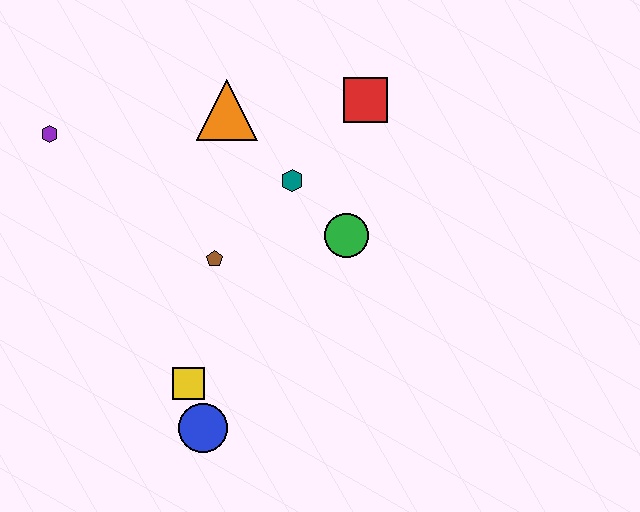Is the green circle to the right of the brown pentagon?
Yes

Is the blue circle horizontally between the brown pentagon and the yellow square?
Yes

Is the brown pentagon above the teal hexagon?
No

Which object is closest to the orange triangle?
The teal hexagon is closest to the orange triangle.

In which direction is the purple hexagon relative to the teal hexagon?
The purple hexagon is to the left of the teal hexagon.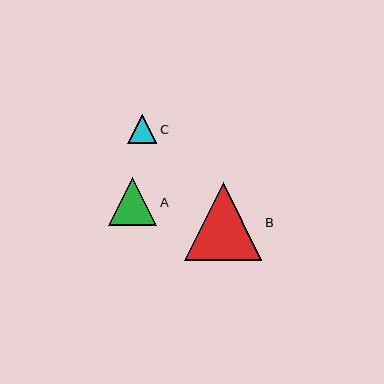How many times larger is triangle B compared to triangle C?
Triangle B is approximately 2.7 times the size of triangle C.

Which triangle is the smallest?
Triangle C is the smallest with a size of approximately 29 pixels.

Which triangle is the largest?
Triangle B is the largest with a size of approximately 78 pixels.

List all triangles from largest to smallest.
From largest to smallest: B, A, C.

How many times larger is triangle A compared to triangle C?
Triangle A is approximately 1.7 times the size of triangle C.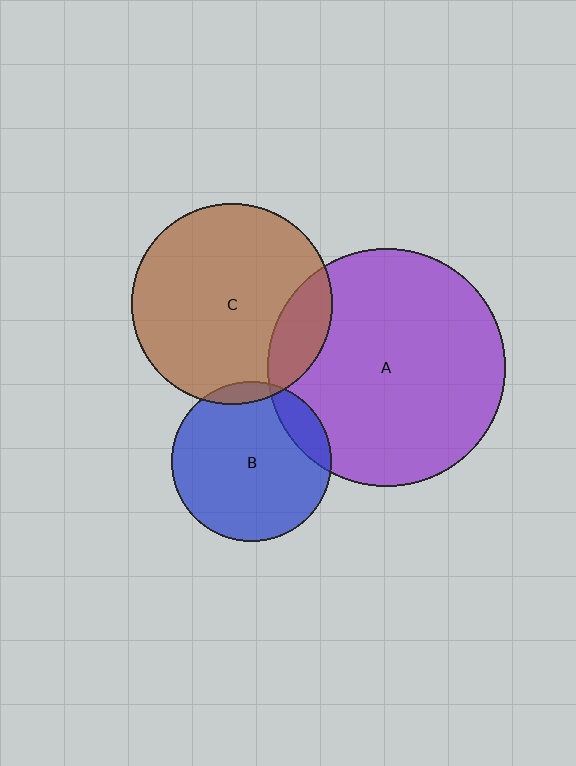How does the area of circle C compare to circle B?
Approximately 1.6 times.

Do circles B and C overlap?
Yes.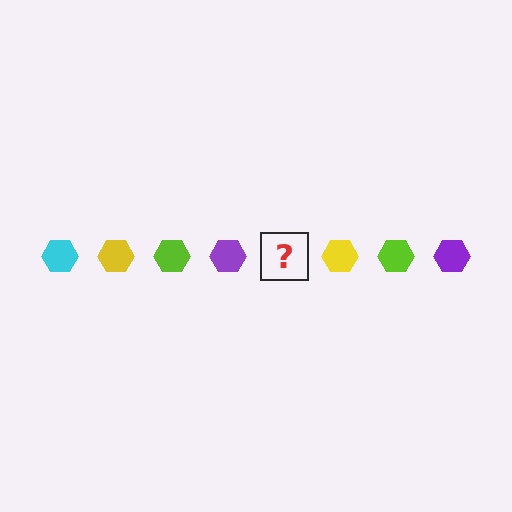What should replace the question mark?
The question mark should be replaced with a cyan hexagon.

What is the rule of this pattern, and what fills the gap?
The rule is that the pattern cycles through cyan, yellow, lime, purple hexagons. The gap should be filled with a cyan hexagon.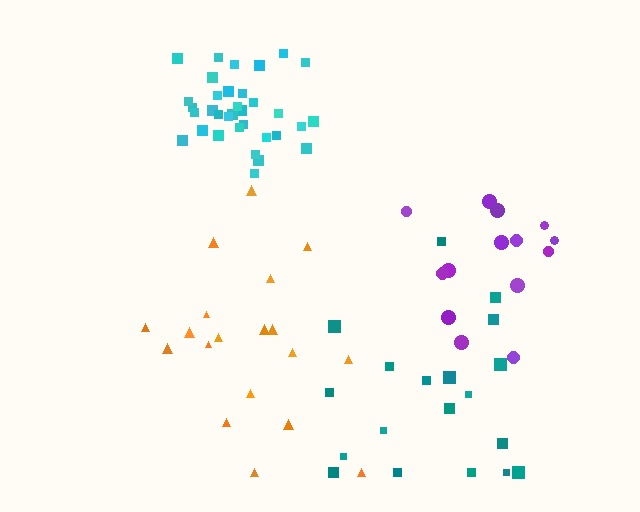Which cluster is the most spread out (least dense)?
Orange.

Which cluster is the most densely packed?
Cyan.